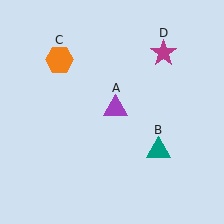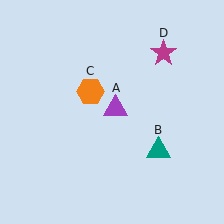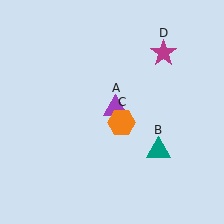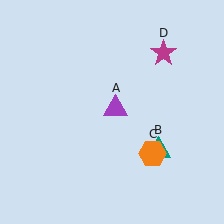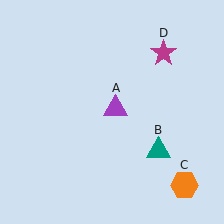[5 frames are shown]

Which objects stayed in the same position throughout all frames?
Purple triangle (object A) and teal triangle (object B) and magenta star (object D) remained stationary.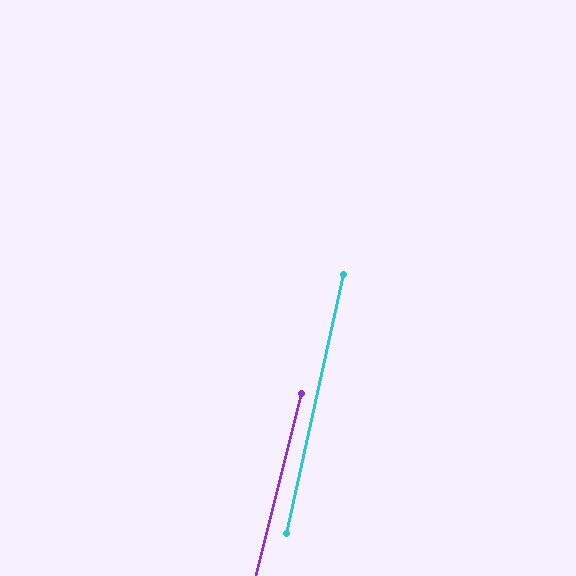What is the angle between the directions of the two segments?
Approximately 1 degree.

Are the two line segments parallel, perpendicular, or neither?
Parallel — their directions differ by only 1.4°.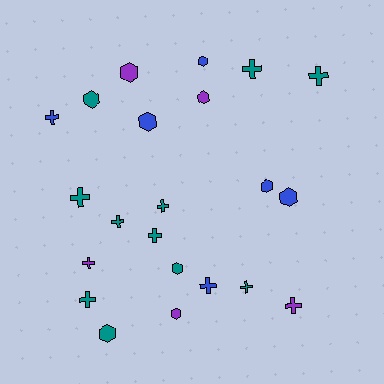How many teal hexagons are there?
There are 3 teal hexagons.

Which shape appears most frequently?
Cross, with 12 objects.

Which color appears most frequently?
Teal, with 11 objects.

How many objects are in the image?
There are 22 objects.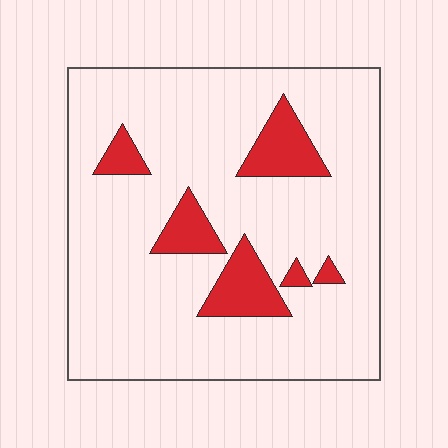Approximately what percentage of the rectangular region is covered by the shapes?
Approximately 15%.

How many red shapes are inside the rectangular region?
6.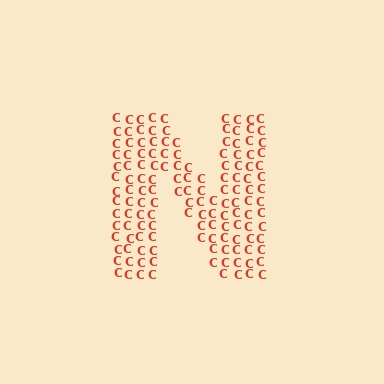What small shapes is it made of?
It is made of small letter C's.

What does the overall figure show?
The overall figure shows the letter N.